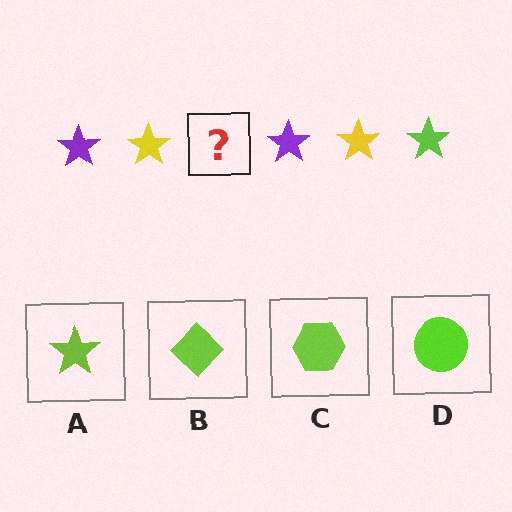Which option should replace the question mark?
Option A.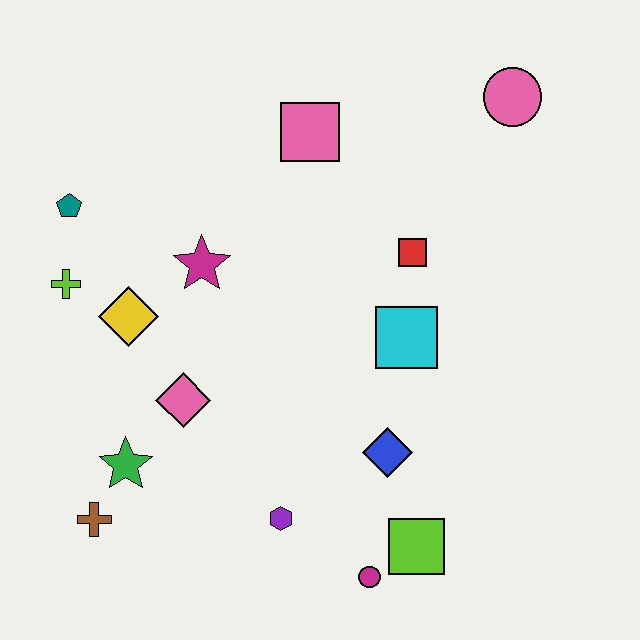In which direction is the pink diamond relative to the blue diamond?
The pink diamond is to the left of the blue diamond.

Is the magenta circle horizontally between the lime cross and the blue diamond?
Yes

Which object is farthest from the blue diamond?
The teal pentagon is farthest from the blue diamond.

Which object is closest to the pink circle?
The red square is closest to the pink circle.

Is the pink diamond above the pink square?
No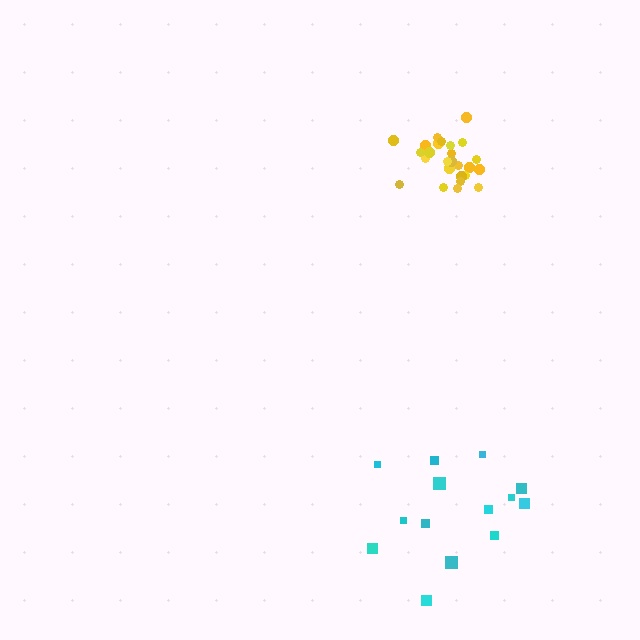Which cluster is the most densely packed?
Yellow.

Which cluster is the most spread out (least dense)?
Cyan.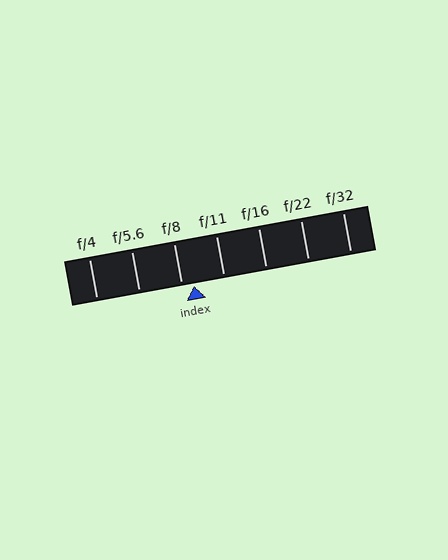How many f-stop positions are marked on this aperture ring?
There are 7 f-stop positions marked.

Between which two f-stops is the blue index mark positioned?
The index mark is between f/8 and f/11.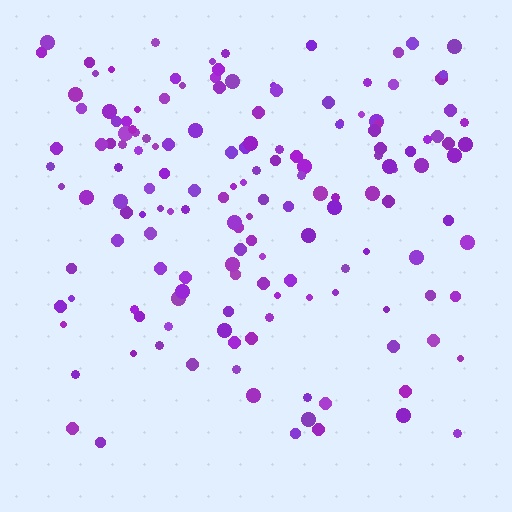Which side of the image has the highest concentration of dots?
The top.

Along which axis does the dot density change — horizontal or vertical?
Vertical.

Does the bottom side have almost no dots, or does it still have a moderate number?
Still a moderate number, just noticeably fewer than the top.